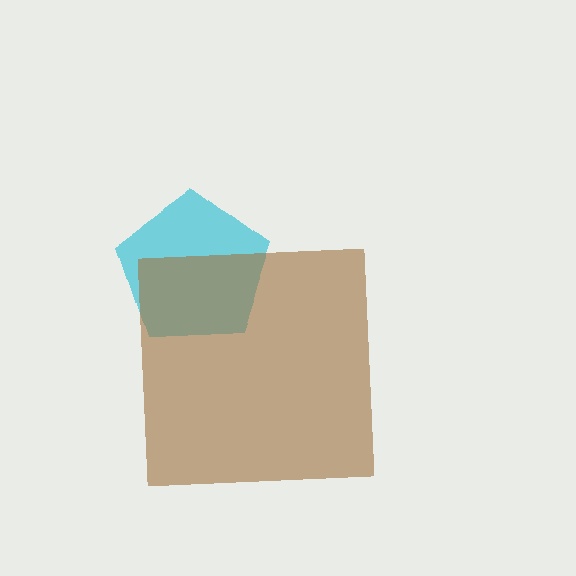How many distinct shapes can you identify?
There are 2 distinct shapes: a cyan pentagon, a brown square.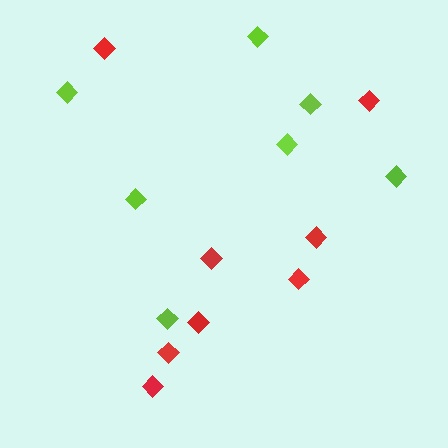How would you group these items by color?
There are 2 groups: one group of lime diamonds (7) and one group of red diamonds (8).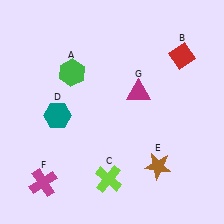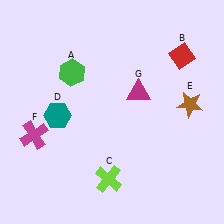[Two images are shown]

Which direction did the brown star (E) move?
The brown star (E) moved up.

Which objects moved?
The objects that moved are: the brown star (E), the magenta cross (F).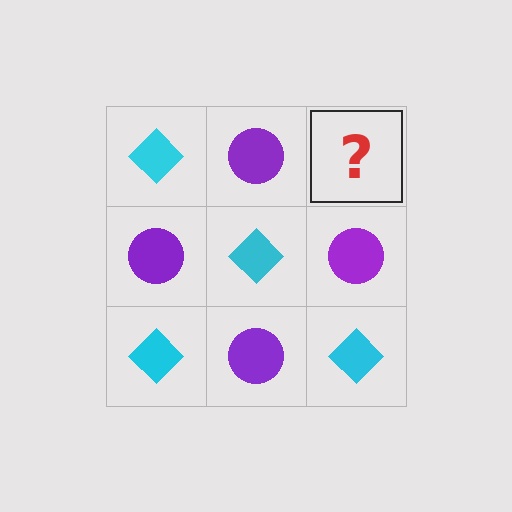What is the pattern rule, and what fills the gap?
The rule is that it alternates cyan diamond and purple circle in a checkerboard pattern. The gap should be filled with a cyan diamond.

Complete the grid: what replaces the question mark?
The question mark should be replaced with a cyan diamond.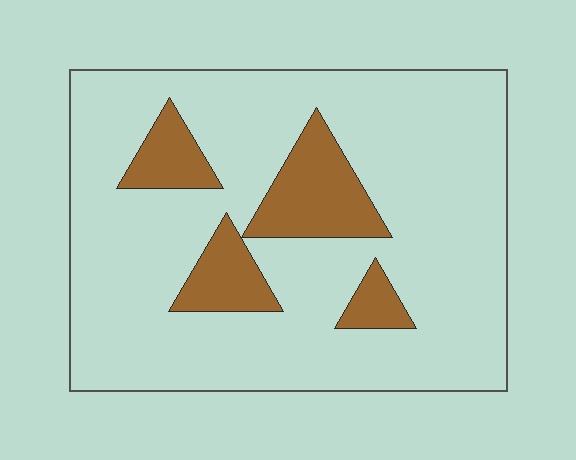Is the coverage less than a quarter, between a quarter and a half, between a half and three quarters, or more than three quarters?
Less than a quarter.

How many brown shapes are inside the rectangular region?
4.